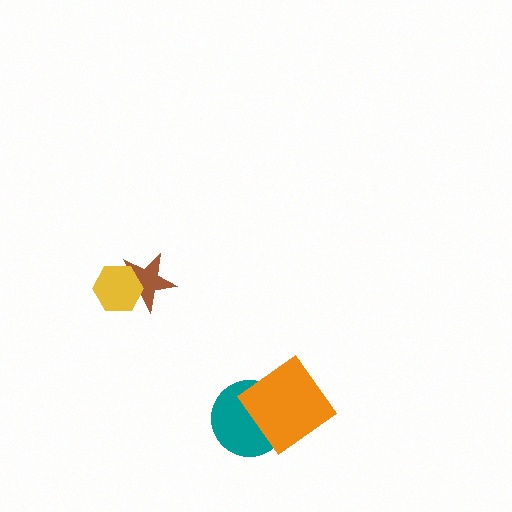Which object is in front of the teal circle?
The orange diamond is in front of the teal circle.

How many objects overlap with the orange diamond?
1 object overlaps with the orange diamond.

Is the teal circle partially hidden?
Yes, it is partially covered by another shape.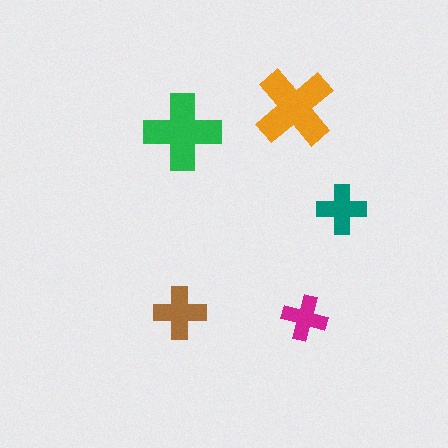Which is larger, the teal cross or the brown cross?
The brown one.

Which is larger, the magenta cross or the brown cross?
The brown one.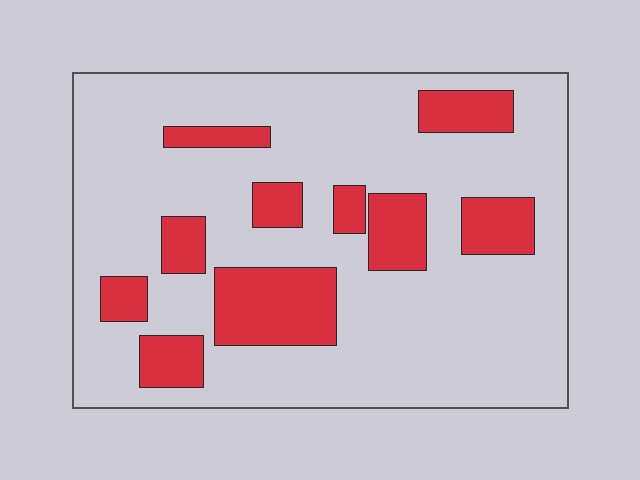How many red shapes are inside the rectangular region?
10.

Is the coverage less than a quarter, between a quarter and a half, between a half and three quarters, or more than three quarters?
Less than a quarter.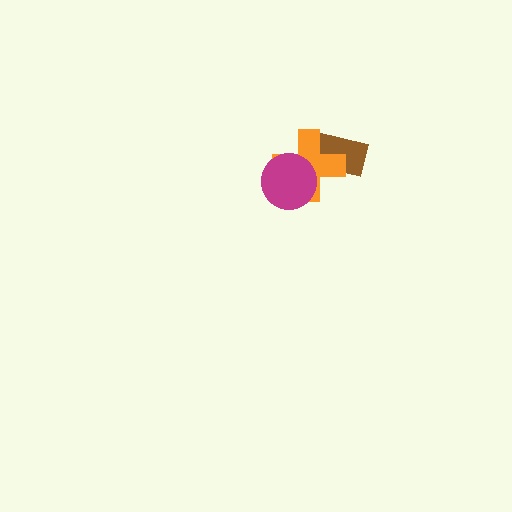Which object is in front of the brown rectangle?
The orange cross is in front of the brown rectangle.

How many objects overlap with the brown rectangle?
1 object overlaps with the brown rectangle.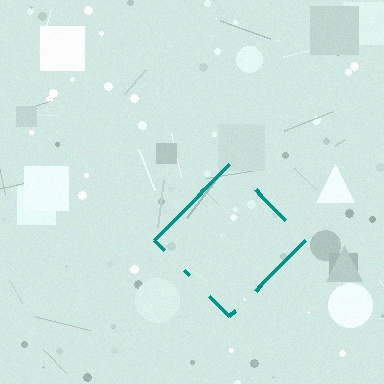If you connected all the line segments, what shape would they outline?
They would outline a diamond.